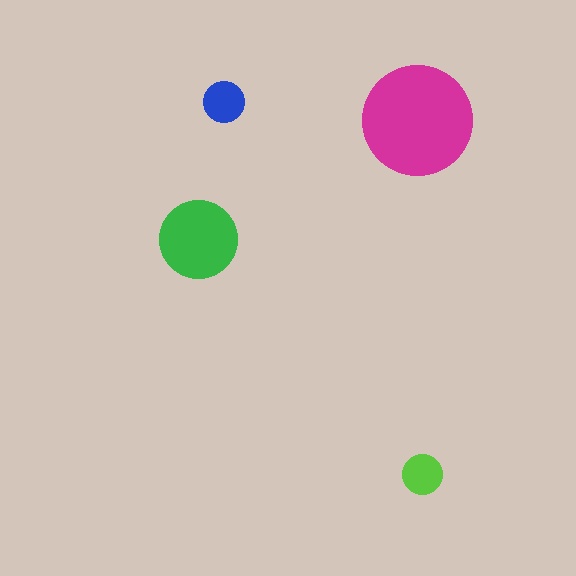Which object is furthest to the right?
The lime circle is rightmost.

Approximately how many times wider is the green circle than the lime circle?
About 2 times wider.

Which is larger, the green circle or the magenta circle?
The magenta one.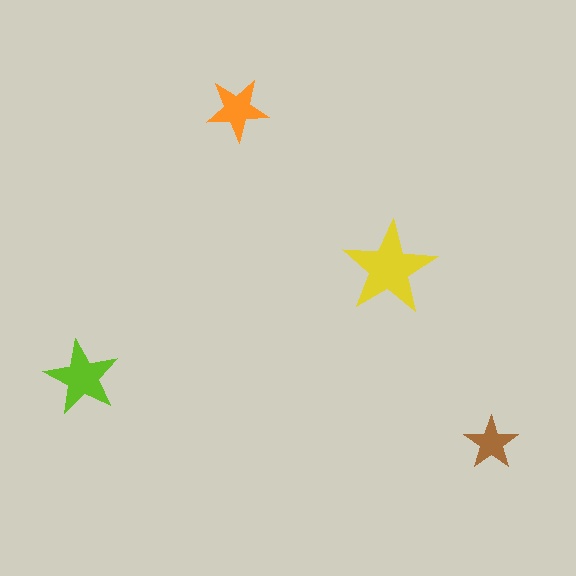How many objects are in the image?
There are 4 objects in the image.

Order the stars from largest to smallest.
the yellow one, the lime one, the orange one, the brown one.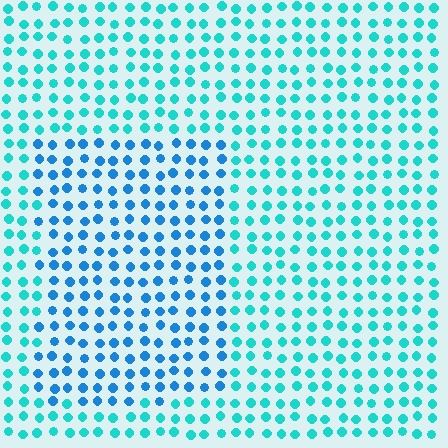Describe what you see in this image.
The image is filled with small cyan elements in a uniform arrangement. A rectangle-shaped region is visible where the elements are tinted to a slightly different hue, forming a subtle color boundary.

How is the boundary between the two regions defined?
The boundary is defined purely by a slight shift in hue (about 31 degrees). Spacing, size, and orientation are identical on both sides.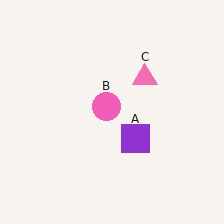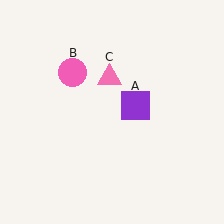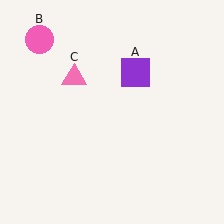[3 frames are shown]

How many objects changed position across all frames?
3 objects changed position: purple square (object A), pink circle (object B), pink triangle (object C).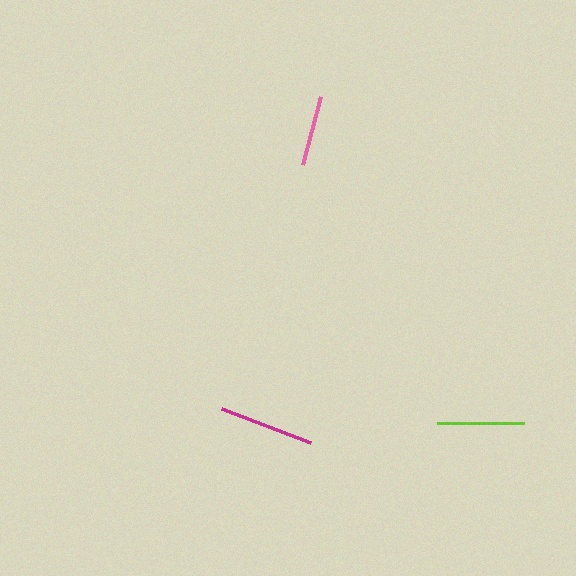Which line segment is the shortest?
The pink line is the shortest at approximately 70 pixels.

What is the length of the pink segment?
The pink segment is approximately 70 pixels long.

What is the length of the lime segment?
The lime segment is approximately 87 pixels long.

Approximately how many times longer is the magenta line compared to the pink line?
The magenta line is approximately 1.3 times the length of the pink line.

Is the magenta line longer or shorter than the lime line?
The magenta line is longer than the lime line.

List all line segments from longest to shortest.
From longest to shortest: magenta, lime, pink.